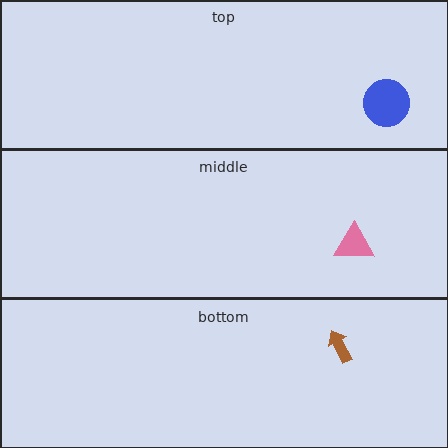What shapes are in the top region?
The blue circle.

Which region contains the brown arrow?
The bottom region.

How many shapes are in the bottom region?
1.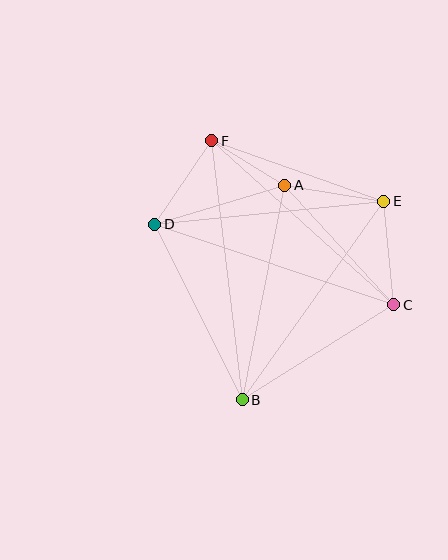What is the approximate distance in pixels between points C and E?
The distance between C and E is approximately 104 pixels.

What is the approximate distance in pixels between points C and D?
The distance between C and D is approximately 252 pixels.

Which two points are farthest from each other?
Points B and F are farthest from each other.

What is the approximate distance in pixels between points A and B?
The distance between A and B is approximately 219 pixels.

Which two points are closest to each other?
Points A and F are closest to each other.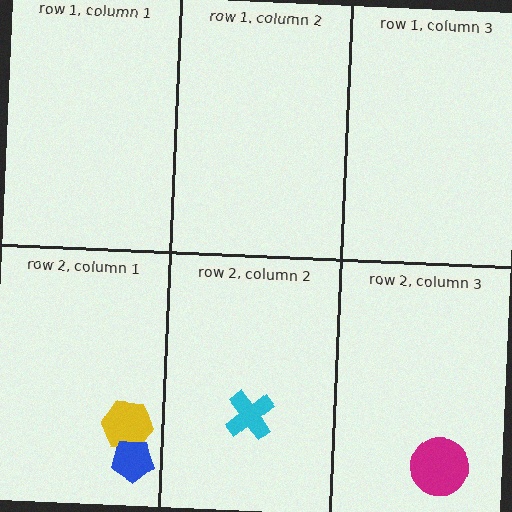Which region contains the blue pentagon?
The row 2, column 1 region.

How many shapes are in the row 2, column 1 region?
2.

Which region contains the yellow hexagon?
The row 2, column 1 region.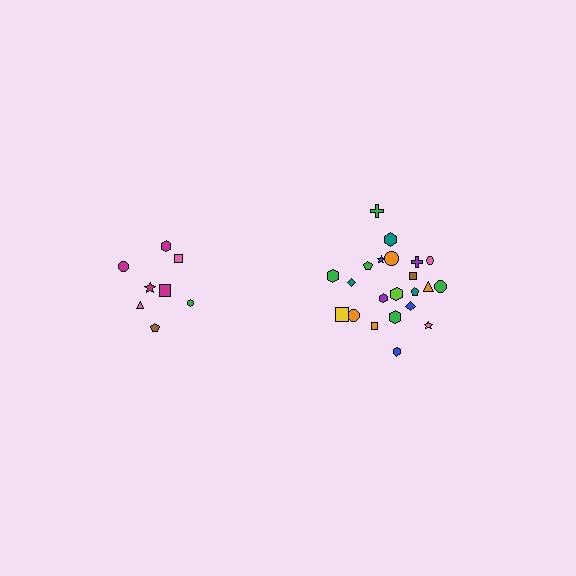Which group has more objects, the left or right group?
The right group.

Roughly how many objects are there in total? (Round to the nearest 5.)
Roughly 30 objects in total.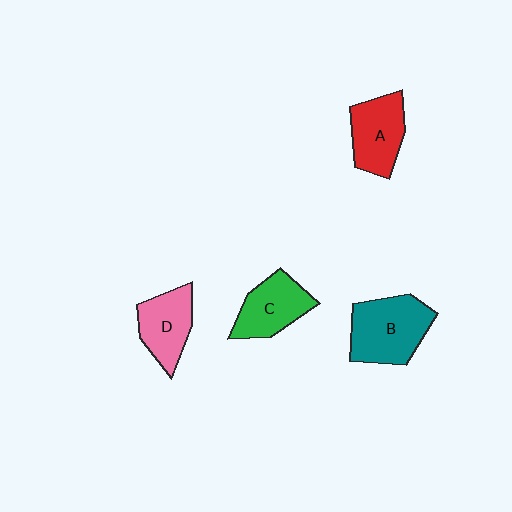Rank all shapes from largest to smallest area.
From largest to smallest: B (teal), A (red), C (green), D (pink).